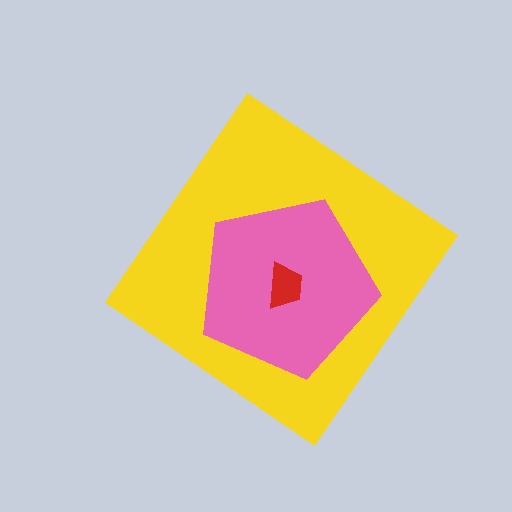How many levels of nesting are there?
3.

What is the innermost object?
The red trapezoid.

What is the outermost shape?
The yellow diamond.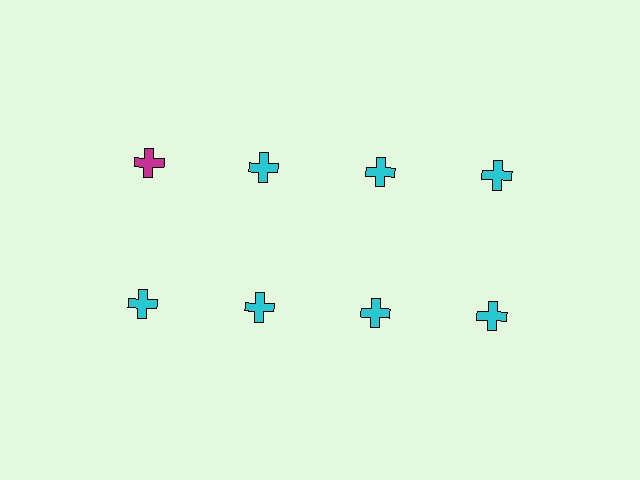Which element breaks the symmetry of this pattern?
The magenta cross in the top row, leftmost column breaks the symmetry. All other shapes are cyan crosses.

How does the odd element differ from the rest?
It has a different color: magenta instead of cyan.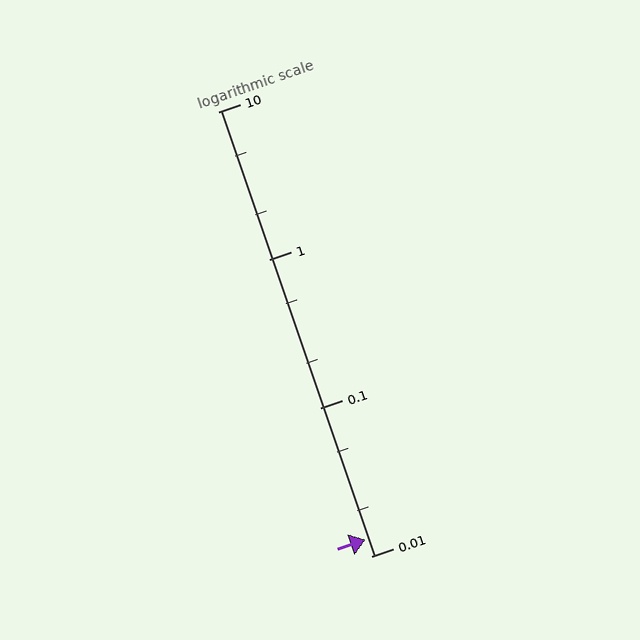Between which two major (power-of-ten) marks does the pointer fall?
The pointer is between 0.01 and 0.1.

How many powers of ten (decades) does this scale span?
The scale spans 3 decades, from 0.01 to 10.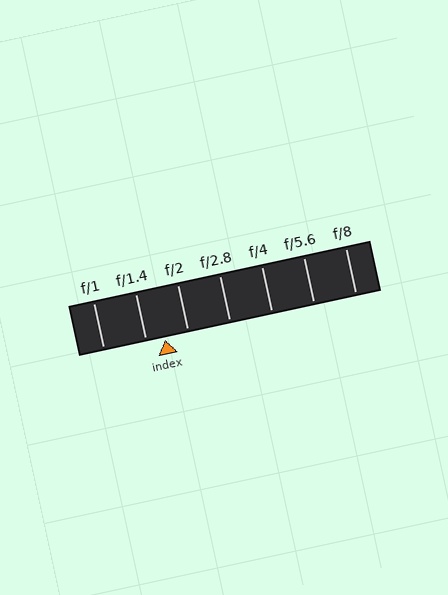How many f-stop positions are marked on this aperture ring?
There are 7 f-stop positions marked.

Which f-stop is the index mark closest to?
The index mark is closest to f/1.4.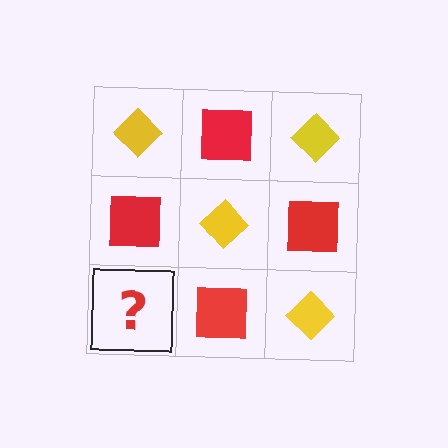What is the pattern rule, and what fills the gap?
The rule is that it alternates yellow diamond and red square in a checkerboard pattern. The gap should be filled with a yellow diamond.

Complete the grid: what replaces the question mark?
The question mark should be replaced with a yellow diamond.